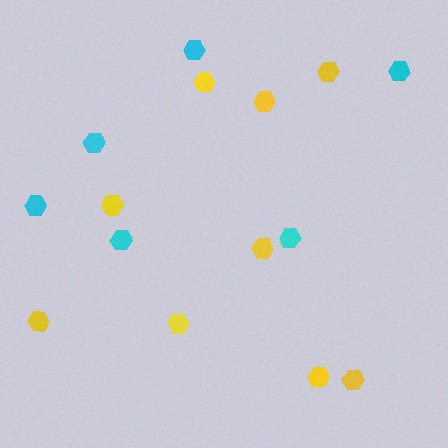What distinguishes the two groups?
There are 2 groups: one group of yellow hexagons (9) and one group of cyan hexagons (6).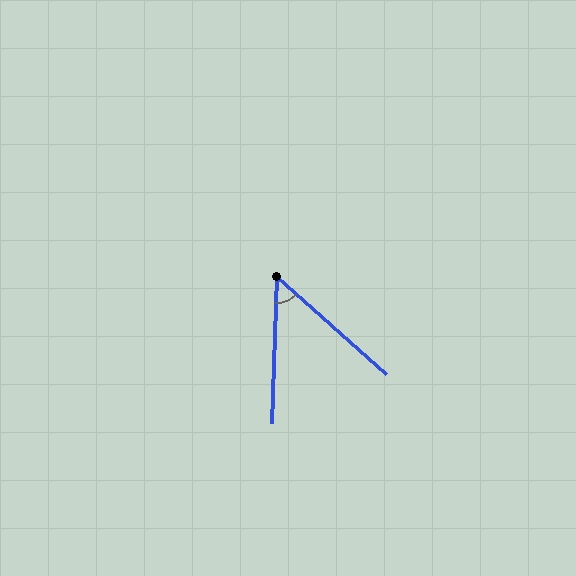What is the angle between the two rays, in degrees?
Approximately 50 degrees.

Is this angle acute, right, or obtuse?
It is acute.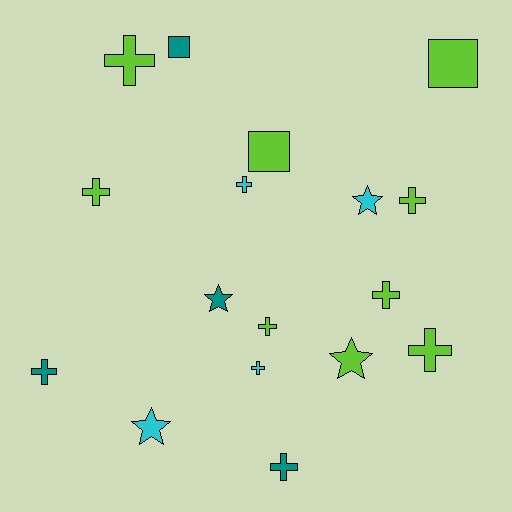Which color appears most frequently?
Lime, with 9 objects.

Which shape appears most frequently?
Cross, with 10 objects.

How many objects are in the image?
There are 17 objects.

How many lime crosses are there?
There are 6 lime crosses.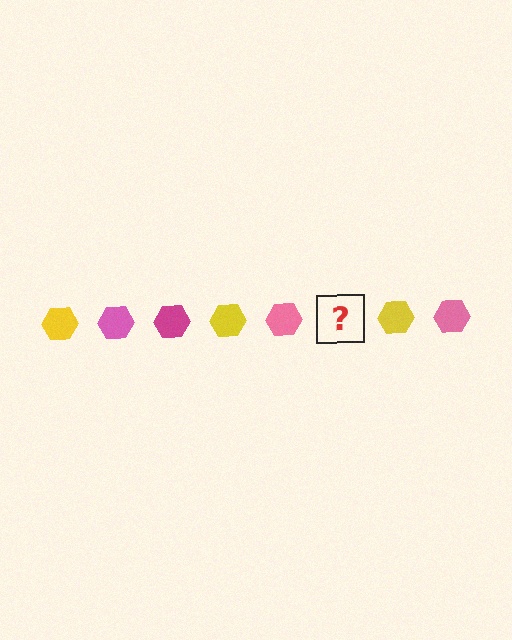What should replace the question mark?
The question mark should be replaced with a magenta hexagon.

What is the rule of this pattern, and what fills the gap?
The rule is that the pattern cycles through yellow, pink, magenta hexagons. The gap should be filled with a magenta hexagon.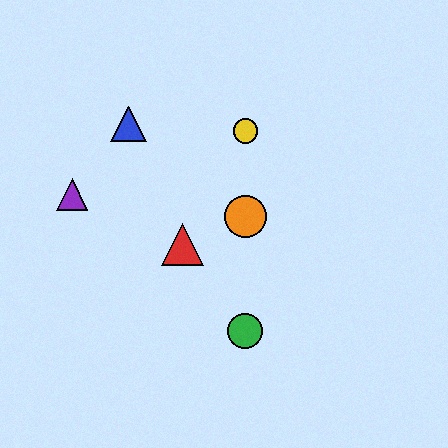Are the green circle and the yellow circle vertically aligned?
Yes, both are at x≈245.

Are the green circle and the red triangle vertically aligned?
No, the green circle is at x≈245 and the red triangle is at x≈182.